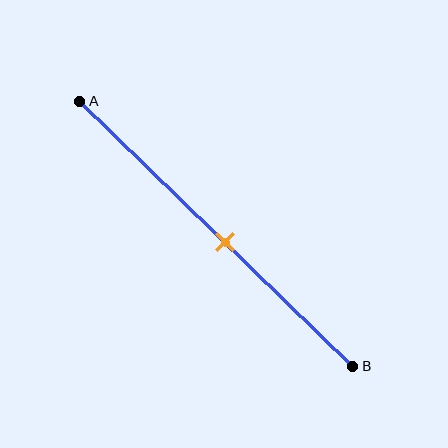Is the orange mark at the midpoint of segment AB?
No, the mark is at about 55% from A, not at the 50% midpoint.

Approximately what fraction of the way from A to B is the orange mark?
The orange mark is approximately 55% of the way from A to B.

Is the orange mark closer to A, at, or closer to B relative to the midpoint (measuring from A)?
The orange mark is closer to point B than the midpoint of segment AB.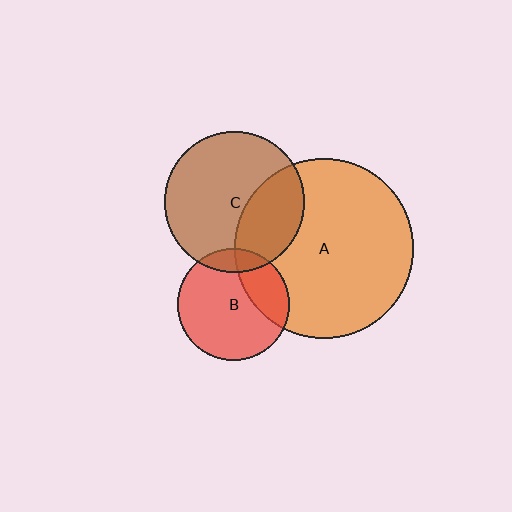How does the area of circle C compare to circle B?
Approximately 1.6 times.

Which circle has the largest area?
Circle A (orange).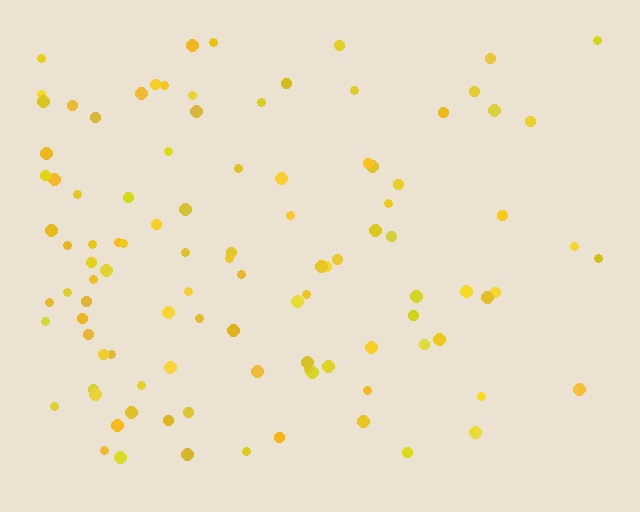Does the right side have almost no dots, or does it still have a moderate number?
Still a moderate number, just noticeably fewer than the left.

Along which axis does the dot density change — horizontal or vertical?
Horizontal.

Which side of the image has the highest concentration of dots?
The left.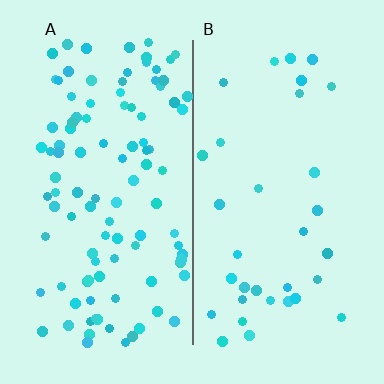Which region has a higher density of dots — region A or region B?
A (the left).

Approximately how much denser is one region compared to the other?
Approximately 3.1× — region A over region B.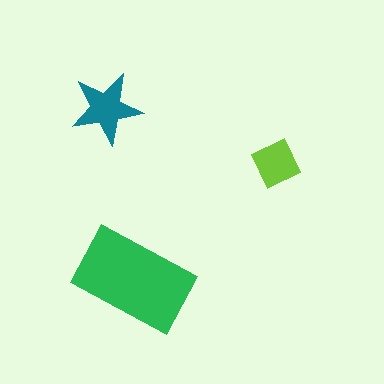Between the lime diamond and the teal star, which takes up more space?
The teal star.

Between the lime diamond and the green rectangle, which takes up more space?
The green rectangle.